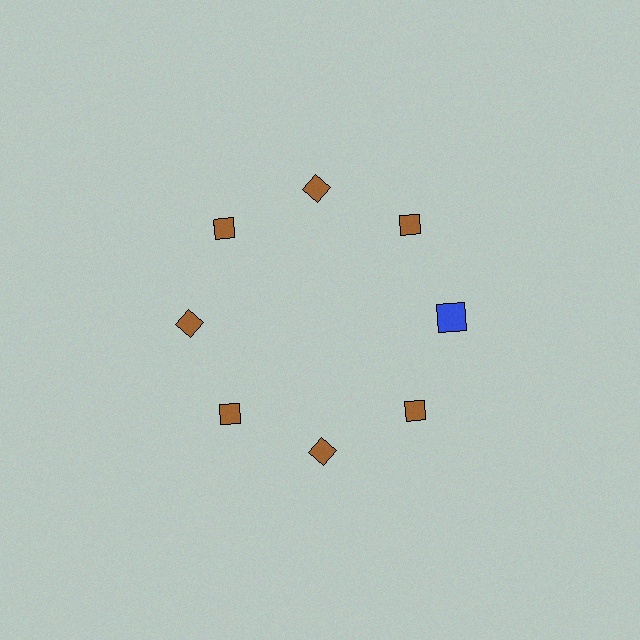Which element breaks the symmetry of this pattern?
The blue square at roughly the 3 o'clock position breaks the symmetry. All other shapes are brown diamonds.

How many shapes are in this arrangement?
There are 8 shapes arranged in a ring pattern.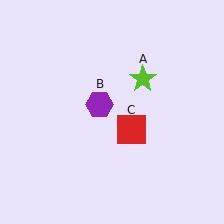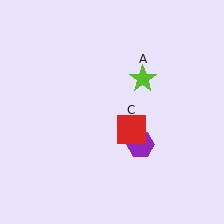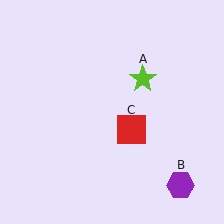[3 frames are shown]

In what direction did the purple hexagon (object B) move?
The purple hexagon (object B) moved down and to the right.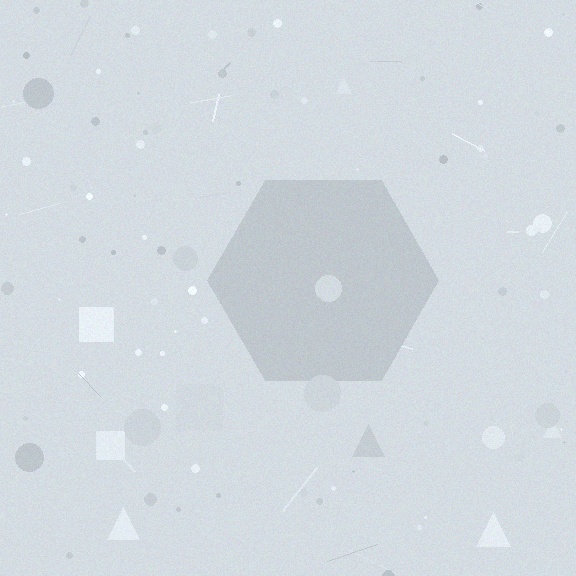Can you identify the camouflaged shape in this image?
The camouflaged shape is a hexagon.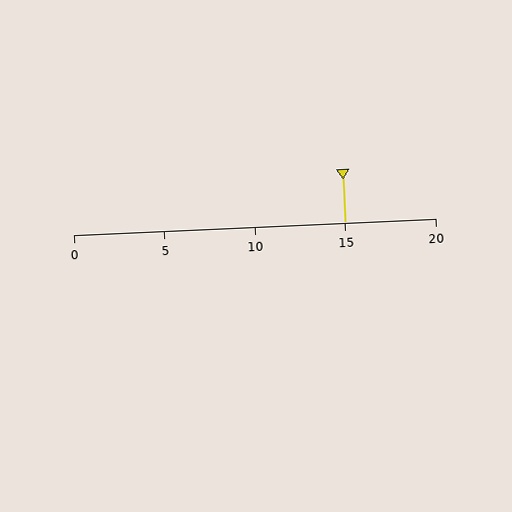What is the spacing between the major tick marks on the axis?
The major ticks are spaced 5 apart.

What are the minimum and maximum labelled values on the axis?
The axis runs from 0 to 20.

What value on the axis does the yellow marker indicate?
The marker indicates approximately 15.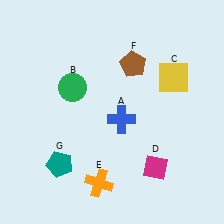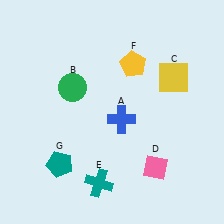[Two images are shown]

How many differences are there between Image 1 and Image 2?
There are 3 differences between the two images.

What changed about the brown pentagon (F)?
In Image 1, F is brown. In Image 2, it changed to yellow.